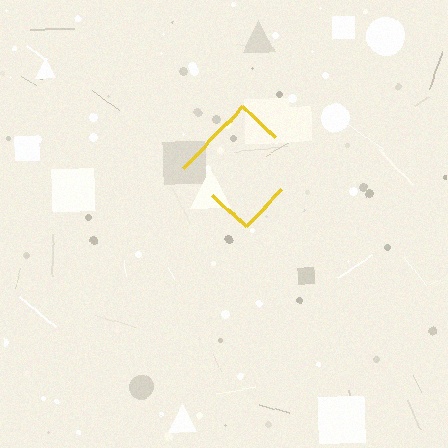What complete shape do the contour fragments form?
The contour fragments form a diamond.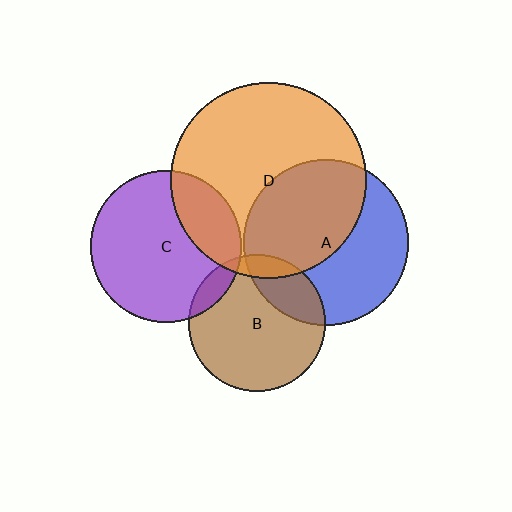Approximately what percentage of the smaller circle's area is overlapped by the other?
Approximately 10%.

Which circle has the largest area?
Circle D (orange).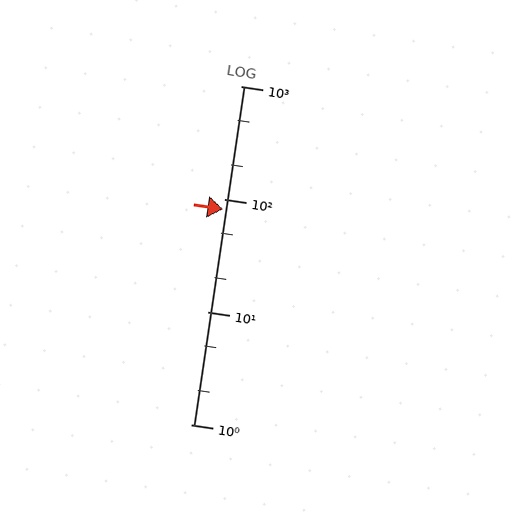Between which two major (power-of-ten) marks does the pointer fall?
The pointer is between 10 and 100.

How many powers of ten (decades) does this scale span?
The scale spans 3 decades, from 1 to 1000.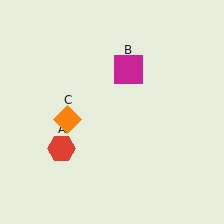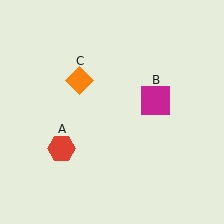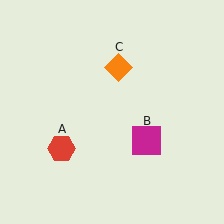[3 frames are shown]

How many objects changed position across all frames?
2 objects changed position: magenta square (object B), orange diamond (object C).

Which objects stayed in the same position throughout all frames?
Red hexagon (object A) remained stationary.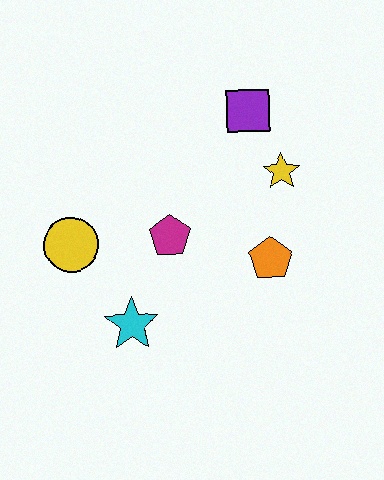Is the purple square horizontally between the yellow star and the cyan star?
Yes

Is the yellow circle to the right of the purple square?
No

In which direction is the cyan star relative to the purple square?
The cyan star is below the purple square.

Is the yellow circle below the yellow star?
Yes